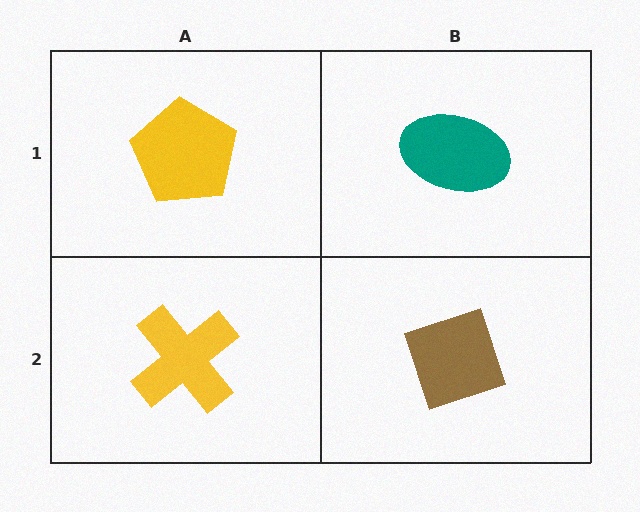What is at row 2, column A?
A yellow cross.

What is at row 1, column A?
A yellow pentagon.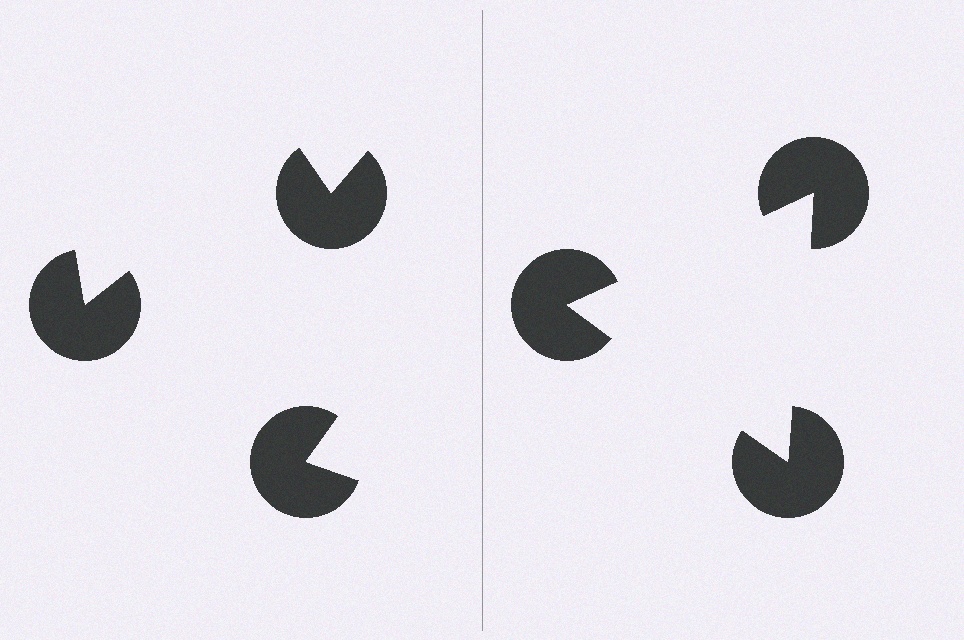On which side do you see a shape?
An illusory triangle appears on the right side. On the left side the wedge cuts are rotated, so no coherent shape forms.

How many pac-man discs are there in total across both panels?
6 — 3 on each side.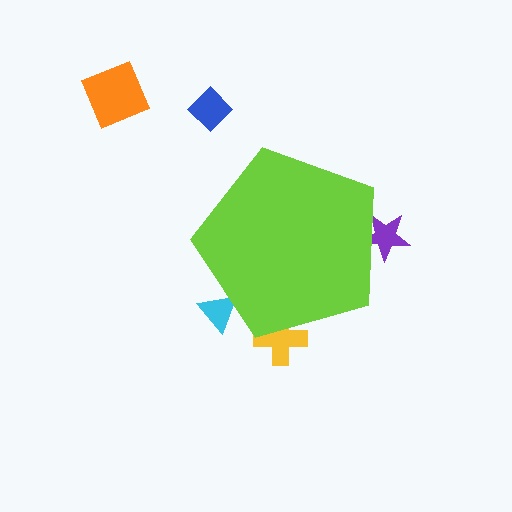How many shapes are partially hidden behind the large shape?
3 shapes are partially hidden.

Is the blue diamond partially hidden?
No, the blue diamond is fully visible.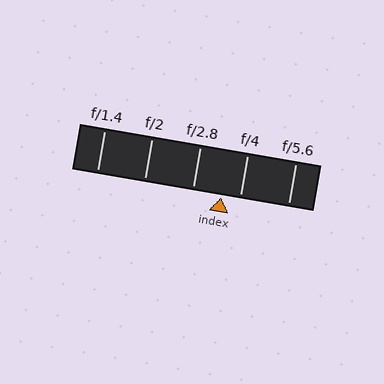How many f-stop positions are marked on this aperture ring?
There are 5 f-stop positions marked.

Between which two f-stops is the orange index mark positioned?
The index mark is between f/2.8 and f/4.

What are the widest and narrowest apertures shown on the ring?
The widest aperture shown is f/1.4 and the narrowest is f/5.6.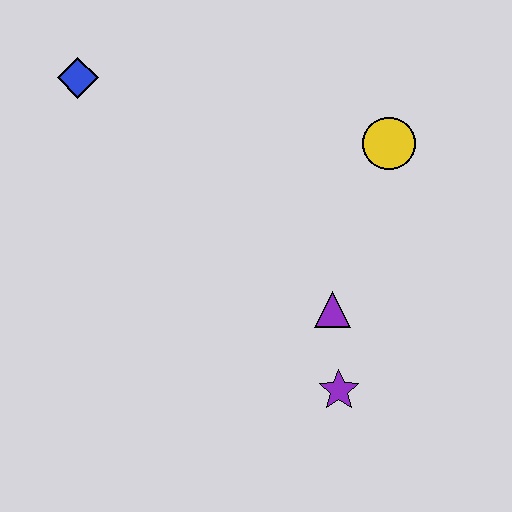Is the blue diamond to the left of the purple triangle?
Yes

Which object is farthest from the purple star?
The blue diamond is farthest from the purple star.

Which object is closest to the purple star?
The purple triangle is closest to the purple star.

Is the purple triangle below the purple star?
No